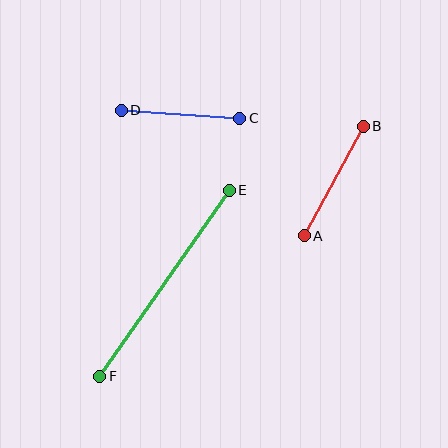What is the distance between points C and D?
The distance is approximately 119 pixels.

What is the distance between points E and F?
The distance is approximately 227 pixels.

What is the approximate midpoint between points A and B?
The midpoint is at approximately (334, 181) pixels.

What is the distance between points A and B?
The distance is approximately 125 pixels.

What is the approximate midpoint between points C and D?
The midpoint is at approximately (180, 114) pixels.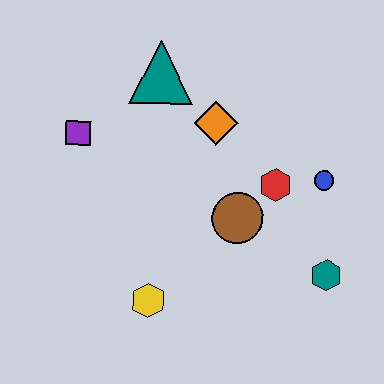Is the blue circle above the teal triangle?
No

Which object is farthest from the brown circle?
The purple square is farthest from the brown circle.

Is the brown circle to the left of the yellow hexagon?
No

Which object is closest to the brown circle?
The red hexagon is closest to the brown circle.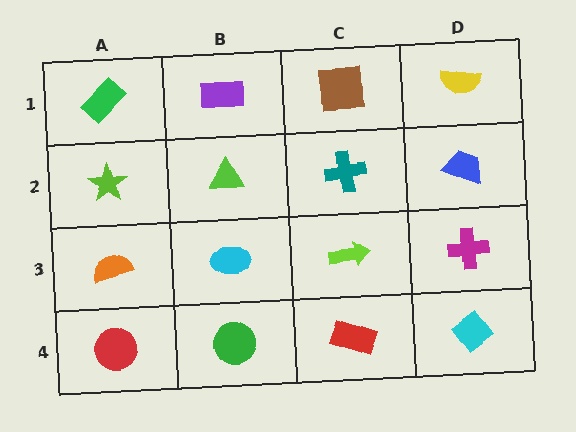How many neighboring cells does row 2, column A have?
3.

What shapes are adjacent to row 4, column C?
A lime arrow (row 3, column C), a green circle (row 4, column B), a cyan diamond (row 4, column D).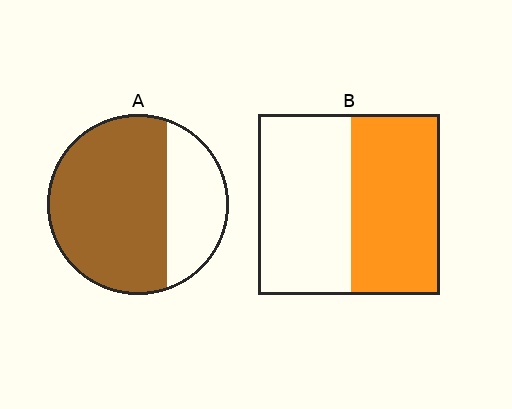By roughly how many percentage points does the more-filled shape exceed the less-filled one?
By roughly 20 percentage points (A over B).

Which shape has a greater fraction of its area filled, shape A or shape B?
Shape A.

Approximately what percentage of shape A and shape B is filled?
A is approximately 70% and B is approximately 50%.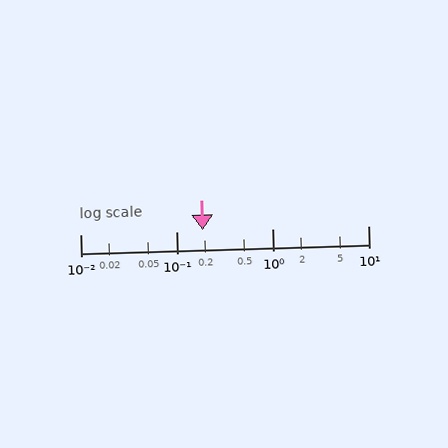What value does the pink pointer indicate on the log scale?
The pointer indicates approximately 0.19.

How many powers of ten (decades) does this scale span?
The scale spans 3 decades, from 0.01 to 10.